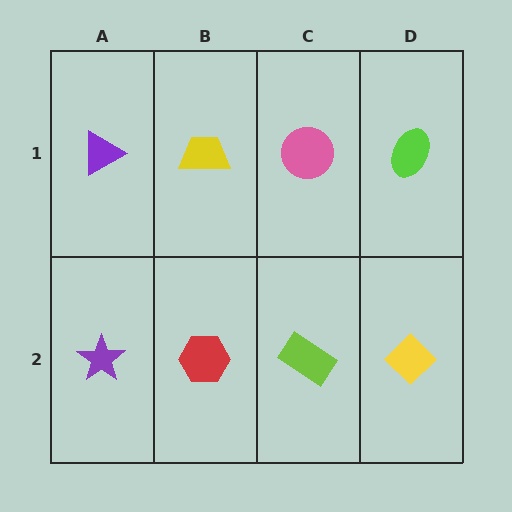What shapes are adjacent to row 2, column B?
A yellow trapezoid (row 1, column B), a purple star (row 2, column A), a lime rectangle (row 2, column C).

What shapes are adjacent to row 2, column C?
A pink circle (row 1, column C), a red hexagon (row 2, column B), a yellow diamond (row 2, column D).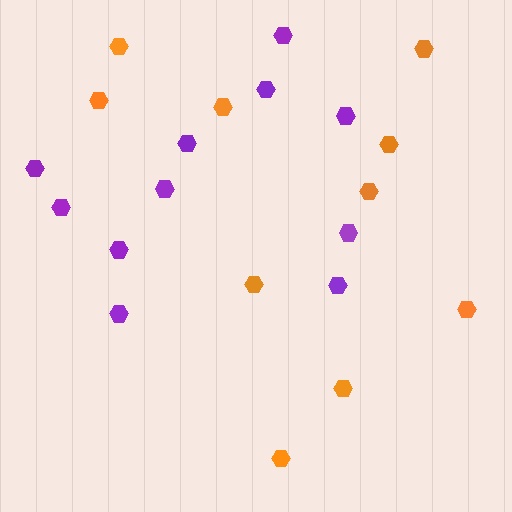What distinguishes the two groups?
There are 2 groups: one group of purple hexagons (11) and one group of orange hexagons (10).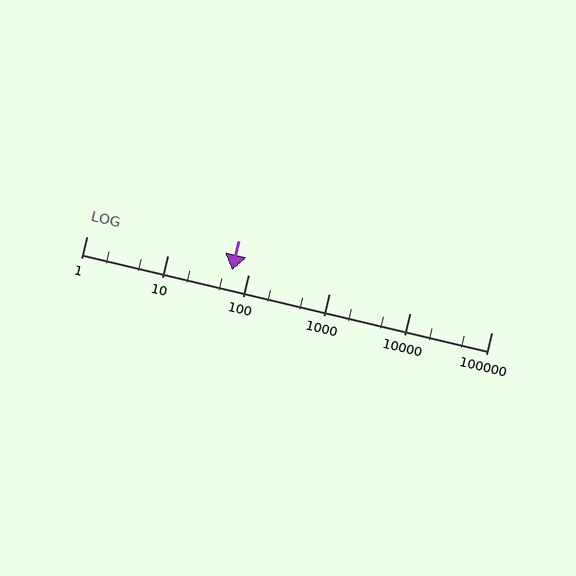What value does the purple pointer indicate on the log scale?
The pointer indicates approximately 63.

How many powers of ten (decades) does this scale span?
The scale spans 5 decades, from 1 to 100000.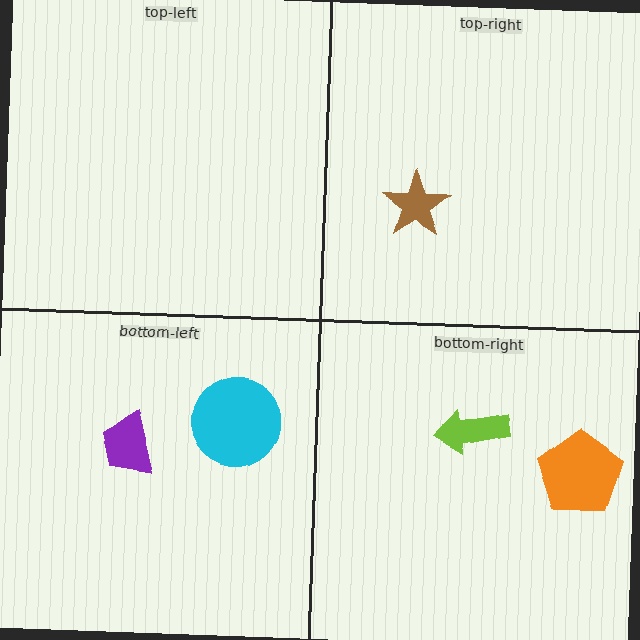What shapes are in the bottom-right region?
The lime arrow, the orange pentagon.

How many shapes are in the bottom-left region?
2.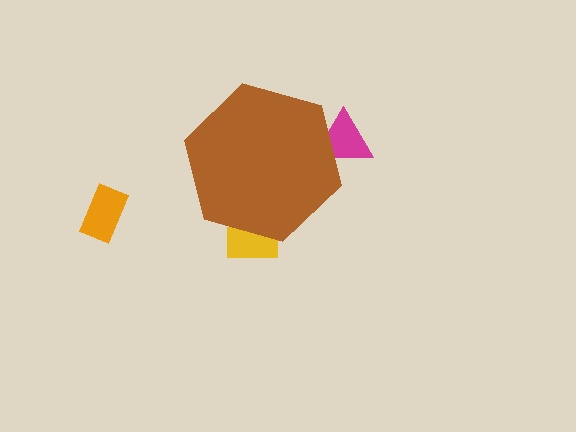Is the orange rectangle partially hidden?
No, the orange rectangle is fully visible.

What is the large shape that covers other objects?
A brown hexagon.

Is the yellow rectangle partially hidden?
Yes, the yellow rectangle is partially hidden behind the brown hexagon.